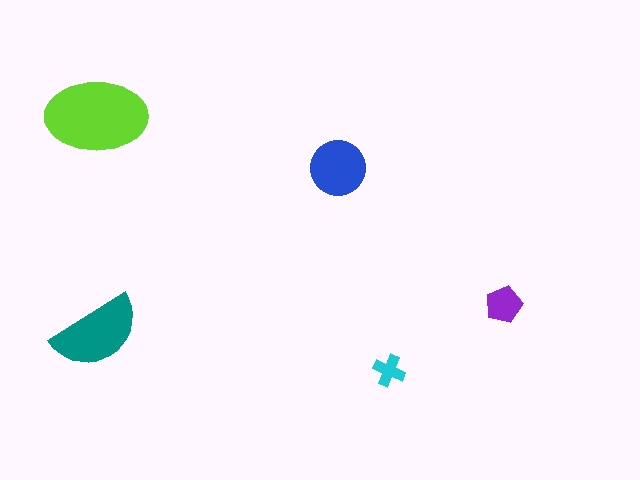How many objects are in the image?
There are 5 objects in the image.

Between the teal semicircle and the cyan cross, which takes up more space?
The teal semicircle.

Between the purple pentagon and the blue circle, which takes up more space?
The blue circle.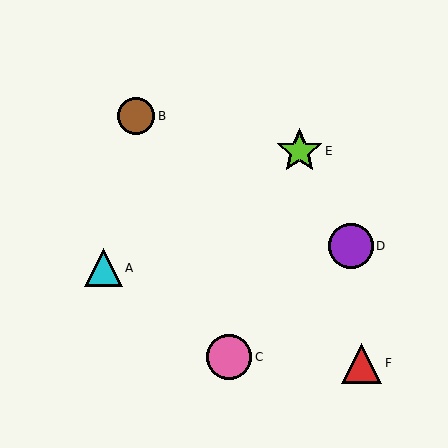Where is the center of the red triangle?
The center of the red triangle is at (362, 364).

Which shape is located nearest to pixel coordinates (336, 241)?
The purple circle (labeled D) at (351, 246) is nearest to that location.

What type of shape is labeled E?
Shape E is a lime star.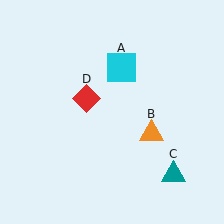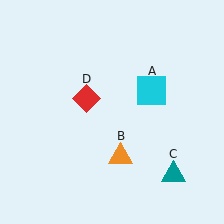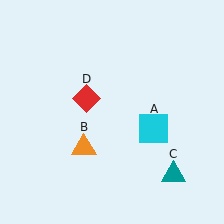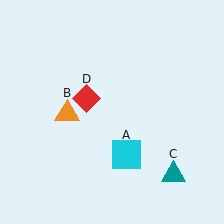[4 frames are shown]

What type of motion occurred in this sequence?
The cyan square (object A), orange triangle (object B) rotated clockwise around the center of the scene.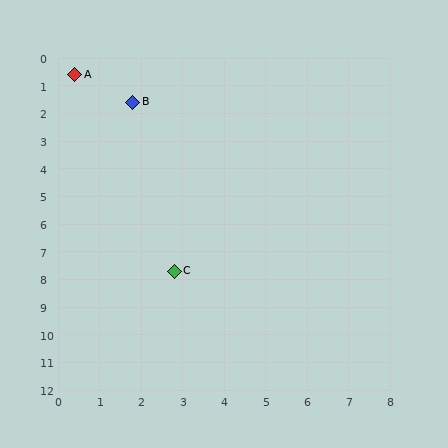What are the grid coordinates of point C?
Point C is at approximately (2.8, 7.7).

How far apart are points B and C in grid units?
Points B and C are about 6.2 grid units apart.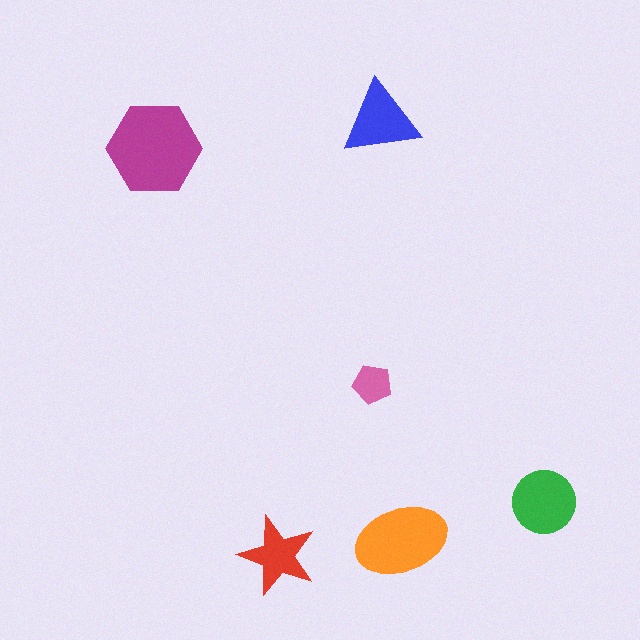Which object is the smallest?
The pink pentagon.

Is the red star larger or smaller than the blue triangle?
Smaller.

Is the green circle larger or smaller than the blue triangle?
Larger.